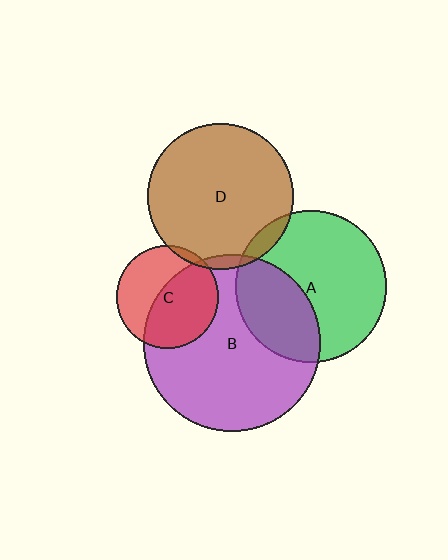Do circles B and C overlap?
Yes.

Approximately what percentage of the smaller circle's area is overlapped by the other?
Approximately 55%.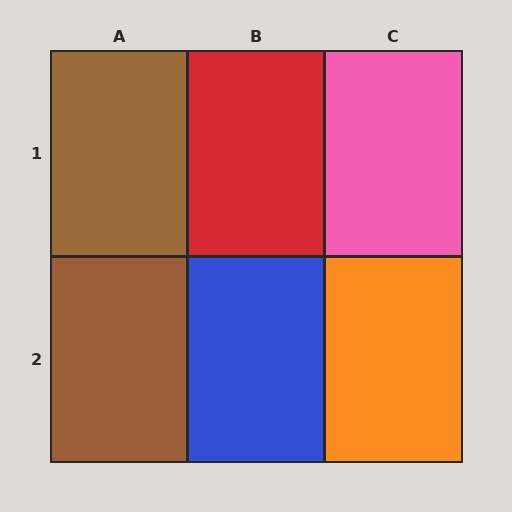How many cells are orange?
1 cell is orange.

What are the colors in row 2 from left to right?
Brown, blue, orange.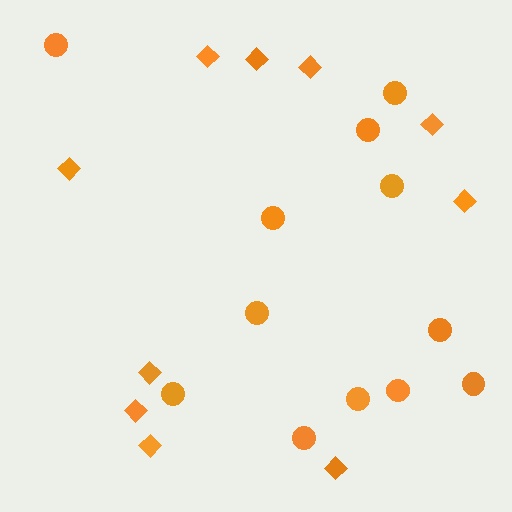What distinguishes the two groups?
There are 2 groups: one group of diamonds (10) and one group of circles (12).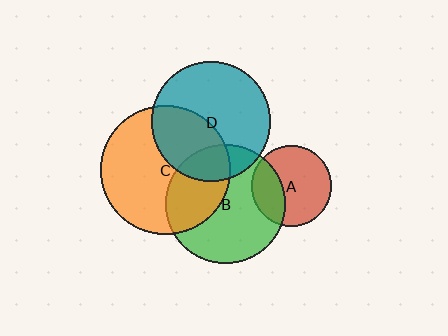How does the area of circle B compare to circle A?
Approximately 2.2 times.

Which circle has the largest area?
Circle C (orange).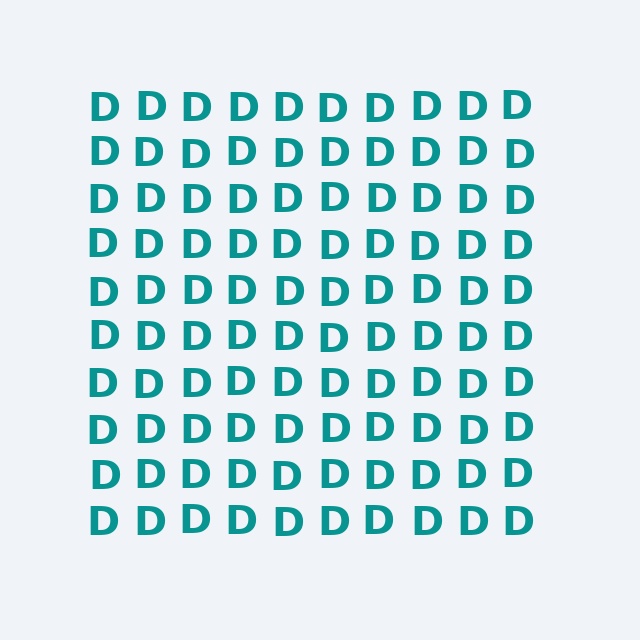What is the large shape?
The large shape is a square.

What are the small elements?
The small elements are letter D's.